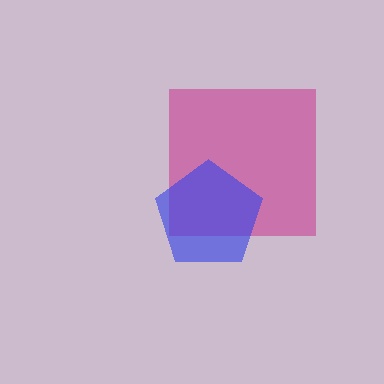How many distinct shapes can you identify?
There are 2 distinct shapes: a magenta square, a blue pentagon.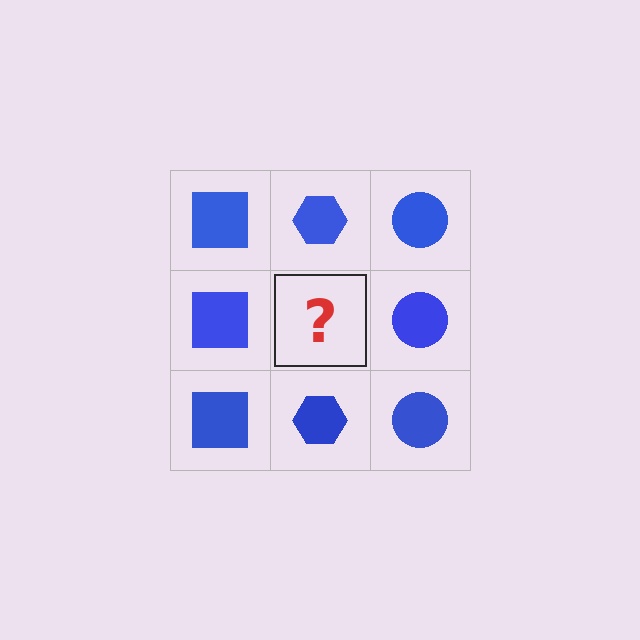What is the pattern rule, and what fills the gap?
The rule is that each column has a consistent shape. The gap should be filled with a blue hexagon.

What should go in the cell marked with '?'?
The missing cell should contain a blue hexagon.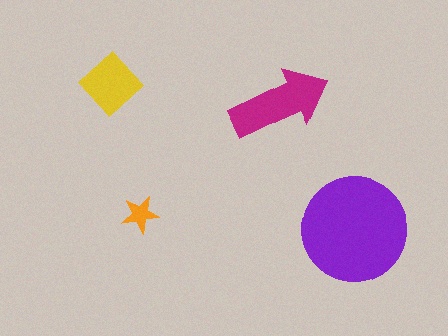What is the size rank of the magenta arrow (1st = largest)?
2nd.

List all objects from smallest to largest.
The orange star, the yellow diamond, the magenta arrow, the purple circle.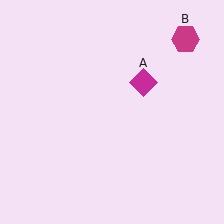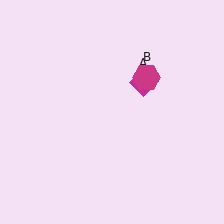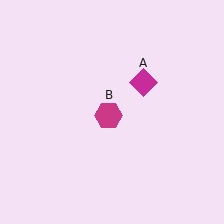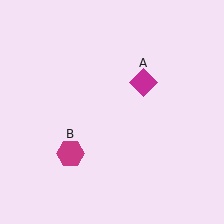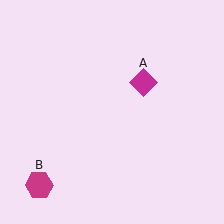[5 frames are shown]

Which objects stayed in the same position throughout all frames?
Magenta diamond (object A) remained stationary.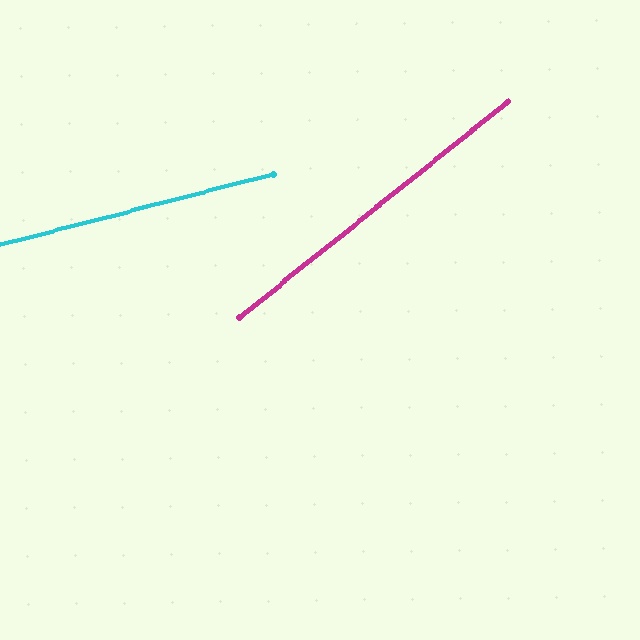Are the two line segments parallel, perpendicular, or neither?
Neither parallel nor perpendicular — they differ by about 24°.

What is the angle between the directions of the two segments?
Approximately 24 degrees.